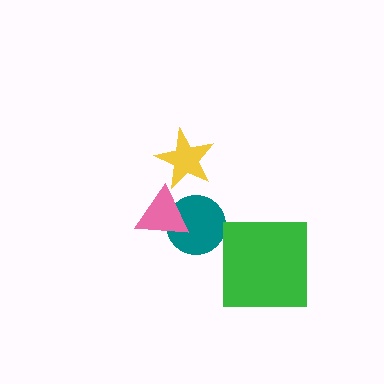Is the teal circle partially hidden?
Yes, it is partially covered by another shape.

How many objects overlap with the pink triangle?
1 object overlaps with the pink triangle.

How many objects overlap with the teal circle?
1 object overlaps with the teal circle.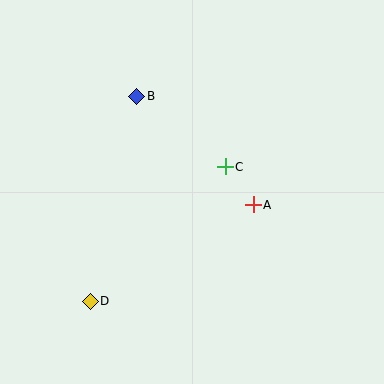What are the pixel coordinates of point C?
Point C is at (225, 167).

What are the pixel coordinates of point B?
Point B is at (137, 96).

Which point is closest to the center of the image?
Point C at (225, 167) is closest to the center.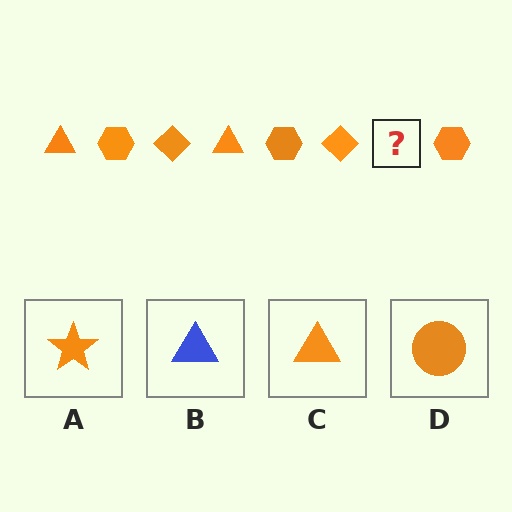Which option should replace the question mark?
Option C.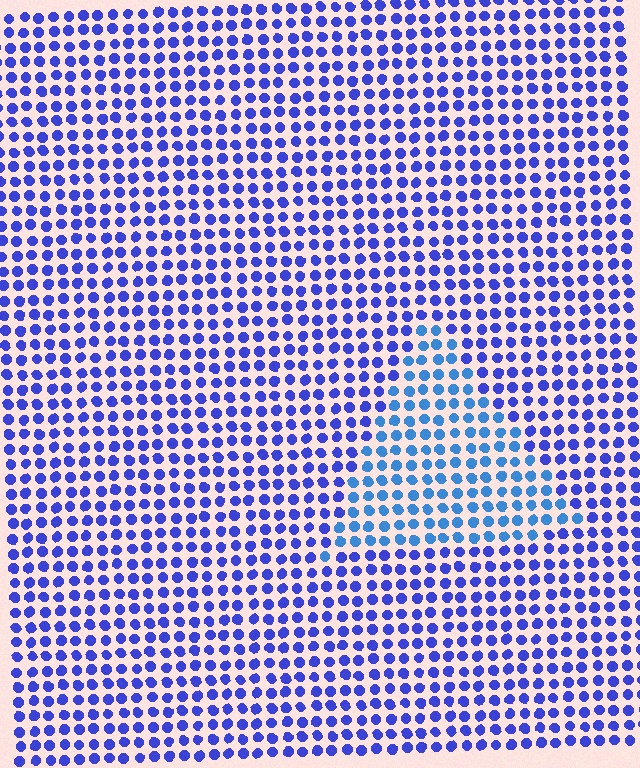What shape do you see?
I see a triangle.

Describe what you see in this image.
The image is filled with small blue elements in a uniform arrangement. A triangle-shaped region is visible where the elements are tinted to a slightly different hue, forming a subtle color boundary.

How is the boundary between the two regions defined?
The boundary is defined purely by a slight shift in hue (about 28 degrees). Spacing, size, and orientation are identical on both sides.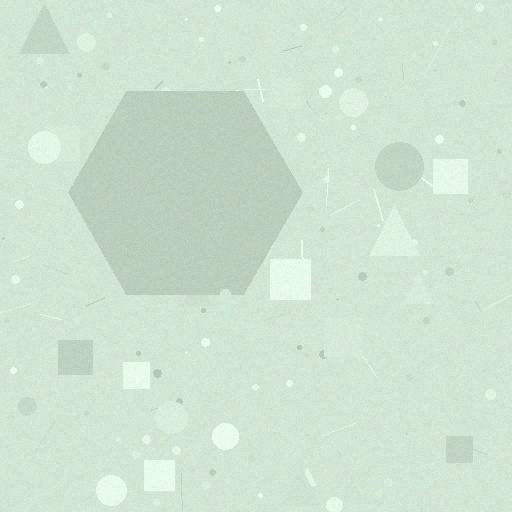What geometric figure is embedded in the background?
A hexagon is embedded in the background.